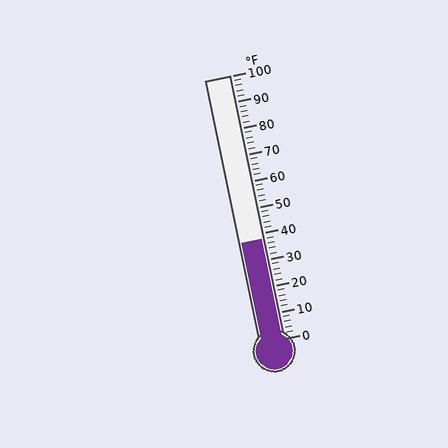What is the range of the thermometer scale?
The thermometer scale ranges from 0°F to 100°F.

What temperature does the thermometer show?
The thermometer shows approximately 38°F.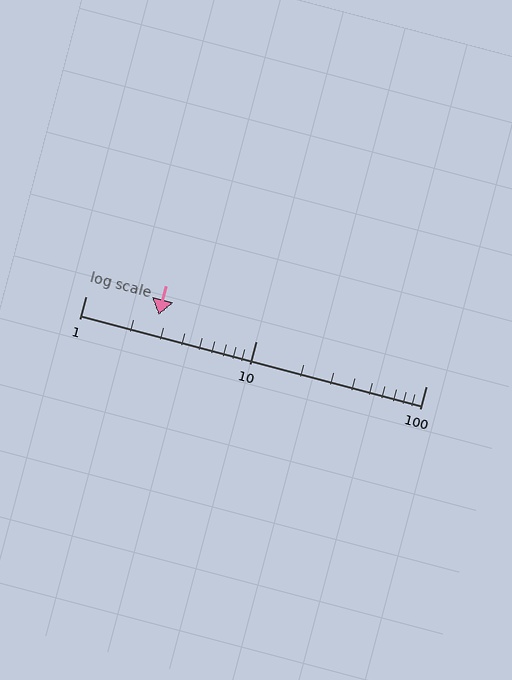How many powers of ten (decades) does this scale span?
The scale spans 2 decades, from 1 to 100.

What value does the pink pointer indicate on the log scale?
The pointer indicates approximately 2.7.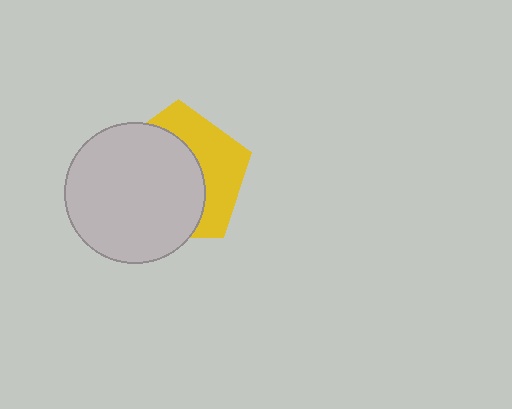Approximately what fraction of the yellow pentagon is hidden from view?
Roughly 61% of the yellow pentagon is hidden behind the light gray circle.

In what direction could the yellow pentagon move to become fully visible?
The yellow pentagon could move toward the upper-right. That would shift it out from behind the light gray circle entirely.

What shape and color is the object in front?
The object in front is a light gray circle.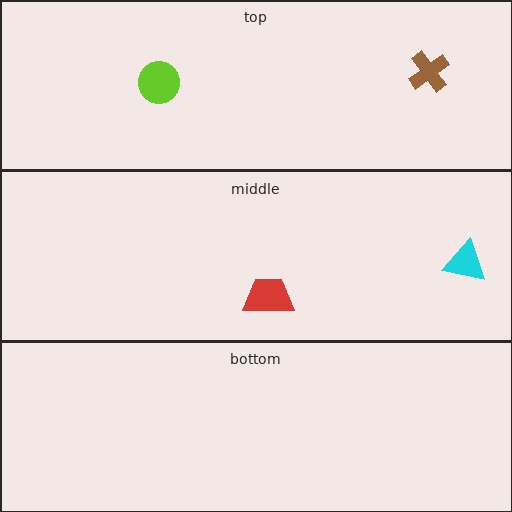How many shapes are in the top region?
2.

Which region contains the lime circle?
The top region.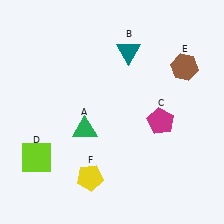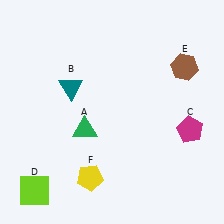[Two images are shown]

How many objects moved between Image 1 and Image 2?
3 objects moved between the two images.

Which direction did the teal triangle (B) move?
The teal triangle (B) moved left.